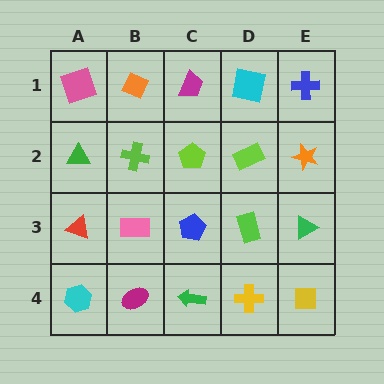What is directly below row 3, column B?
A magenta ellipse.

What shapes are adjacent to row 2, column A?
A pink square (row 1, column A), a red triangle (row 3, column A), a lime cross (row 2, column B).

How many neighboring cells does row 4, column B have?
3.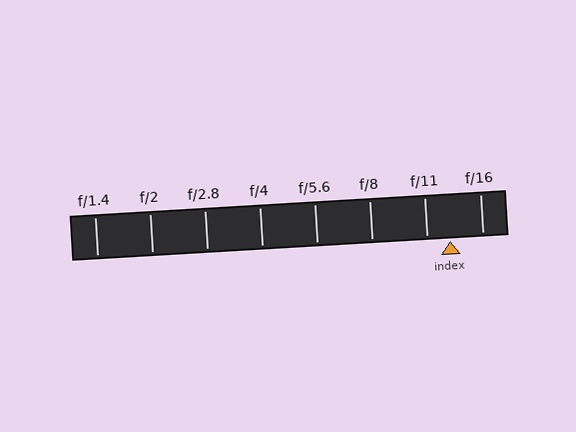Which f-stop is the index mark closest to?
The index mark is closest to f/11.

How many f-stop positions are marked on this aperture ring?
There are 8 f-stop positions marked.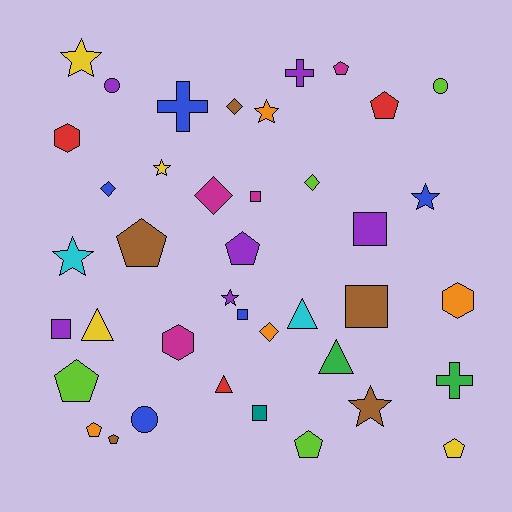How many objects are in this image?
There are 40 objects.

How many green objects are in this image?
There are 2 green objects.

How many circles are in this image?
There are 3 circles.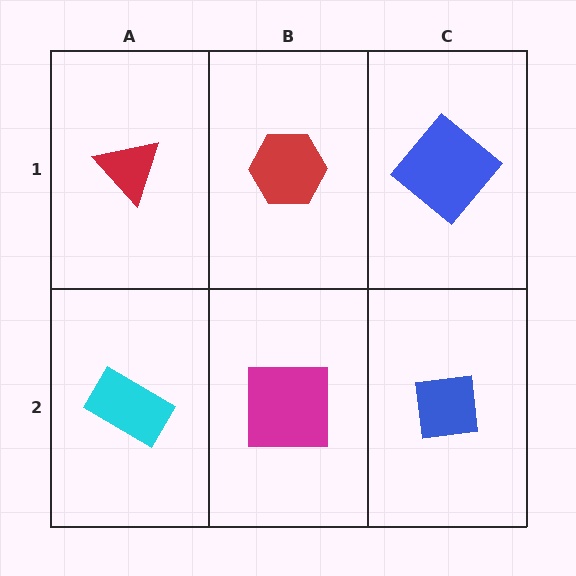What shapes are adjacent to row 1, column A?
A cyan rectangle (row 2, column A), a red hexagon (row 1, column B).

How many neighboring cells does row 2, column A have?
2.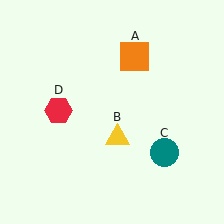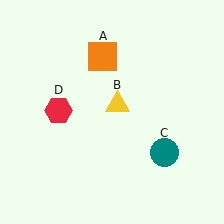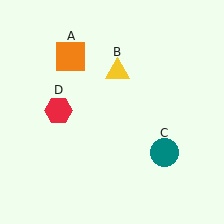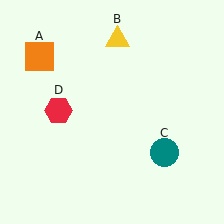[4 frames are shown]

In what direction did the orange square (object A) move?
The orange square (object A) moved left.